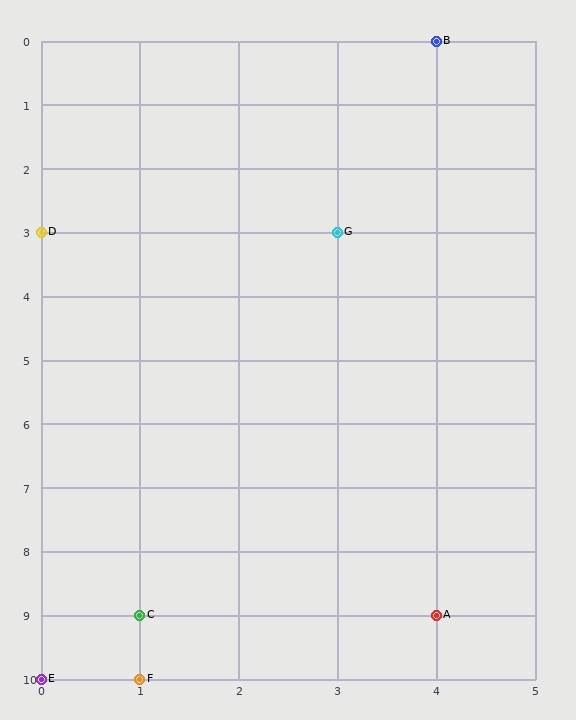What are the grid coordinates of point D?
Point D is at grid coordinates (0, 3).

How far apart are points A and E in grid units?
Points A and E are 4 columns and 1 row apart (about 4.1 grid units diagonally).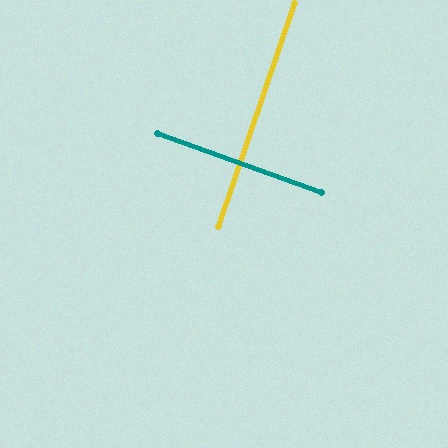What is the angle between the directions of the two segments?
Approximately 89 degrees.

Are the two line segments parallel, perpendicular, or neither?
Perpendicular — they meet at approximately 89°.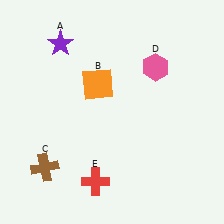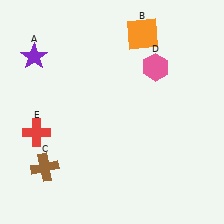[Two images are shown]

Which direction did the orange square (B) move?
The orange square (B) moved up.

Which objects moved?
The objects that moved are: the purple star (A), the orange square (B), the red cross (E).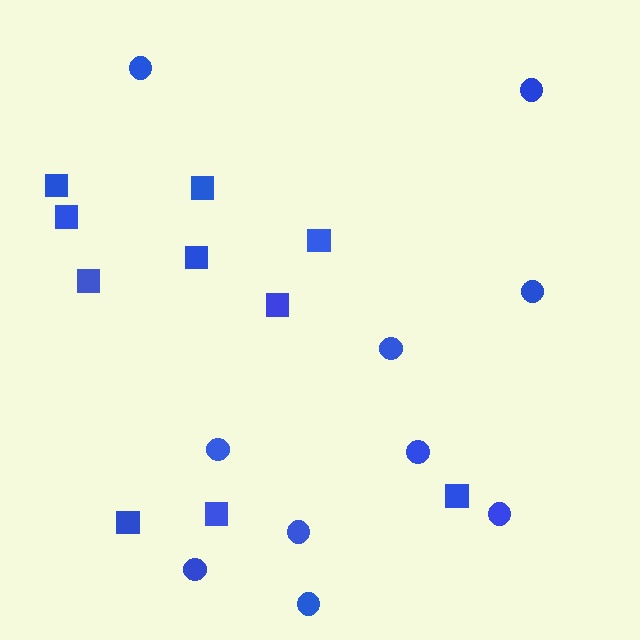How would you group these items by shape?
There are 2 groups: one group of squares (10) and one group of circles (10).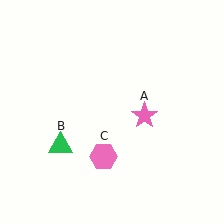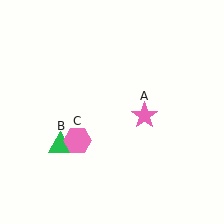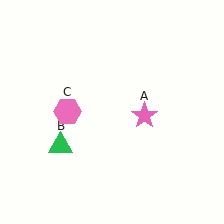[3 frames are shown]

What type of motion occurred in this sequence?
The pink hexagon (object C) rotated clockwise around the center of the scene.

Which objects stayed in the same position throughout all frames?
Pink star (object A) and green triangle (object B) remained stationary.